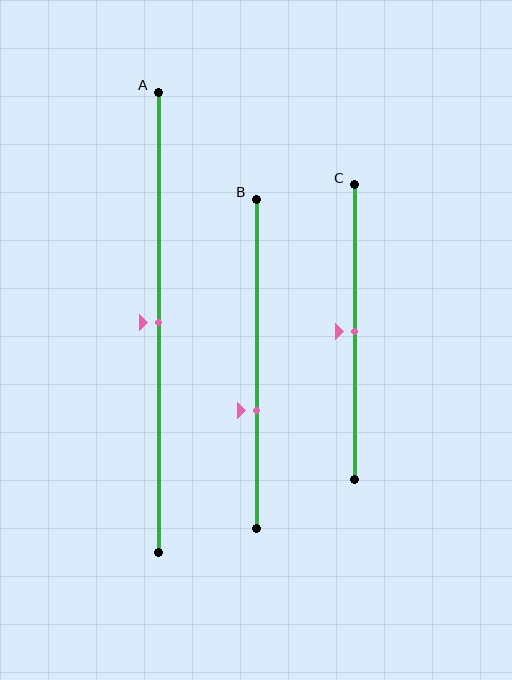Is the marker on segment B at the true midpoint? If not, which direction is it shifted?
No, the marker on segment B is shifted downward by about 14% of the segment length.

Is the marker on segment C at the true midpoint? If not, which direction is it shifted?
Yes, the marker on segment C is at the true midpoint.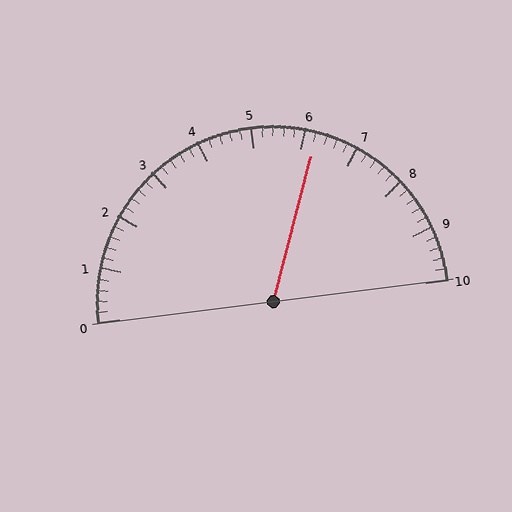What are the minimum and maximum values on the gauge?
The gauge ranges from 0 to 10.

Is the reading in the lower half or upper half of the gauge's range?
The reading is in the upper half of the range (0 to 10).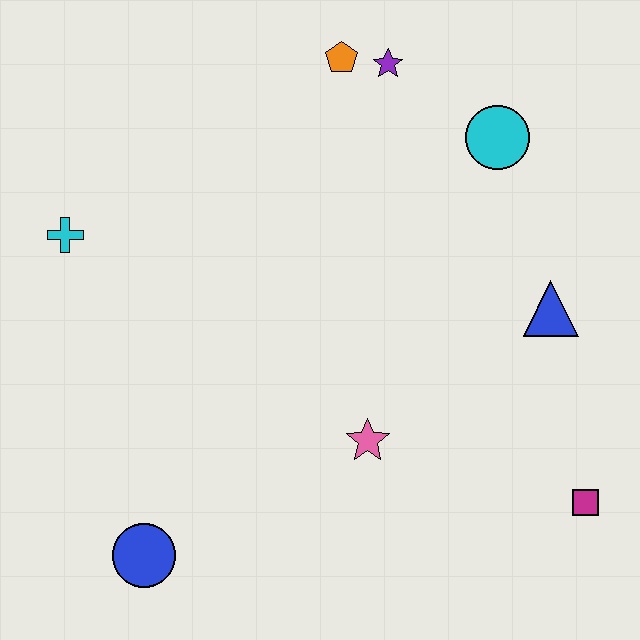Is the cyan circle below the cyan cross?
No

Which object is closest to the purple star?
The orange pentagon is closest to the purple star.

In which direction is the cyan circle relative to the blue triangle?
The cyan circle is above the blue triangle.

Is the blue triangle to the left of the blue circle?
No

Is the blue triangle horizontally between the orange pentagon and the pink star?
No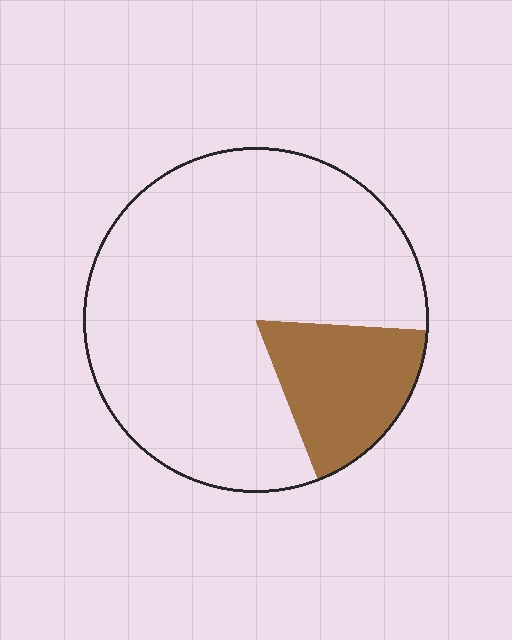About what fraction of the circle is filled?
About one sixth (1/6).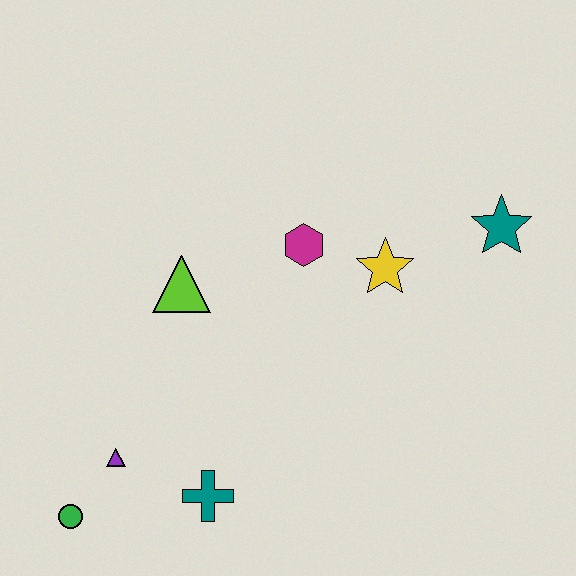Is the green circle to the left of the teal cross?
Yes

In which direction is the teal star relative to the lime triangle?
The teal star is to the right of the lime triangle.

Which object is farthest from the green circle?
The teal star is farthest from the green circle.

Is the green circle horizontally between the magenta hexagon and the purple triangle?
No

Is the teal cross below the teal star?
Yes